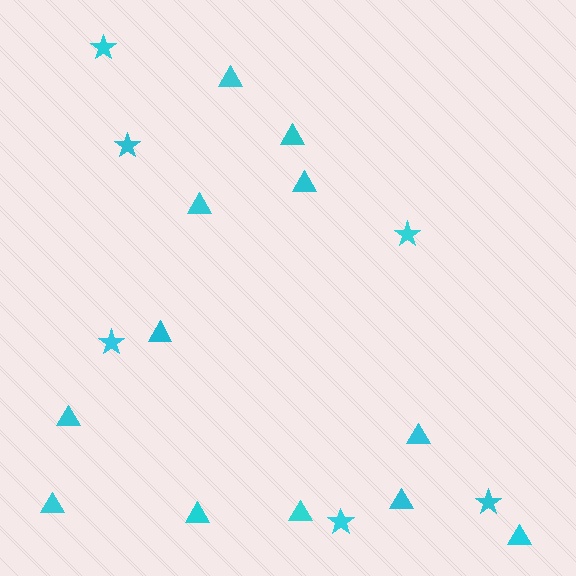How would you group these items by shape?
There are 2 groups: one group of stars (6) and one group of triangles (12).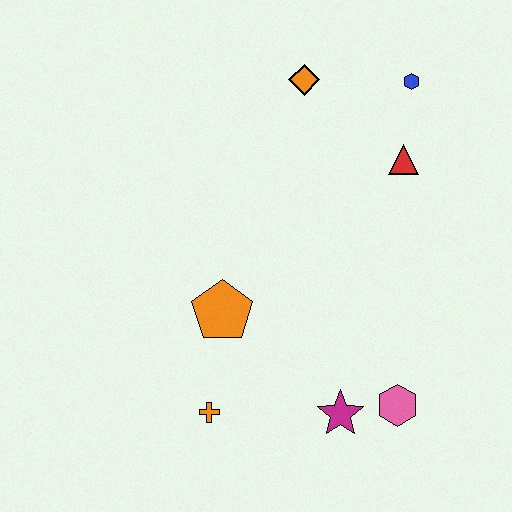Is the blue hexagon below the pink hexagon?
No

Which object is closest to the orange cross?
The orange pentagon is closest to the orange cross.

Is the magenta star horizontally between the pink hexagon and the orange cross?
Yes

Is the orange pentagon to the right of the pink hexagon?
No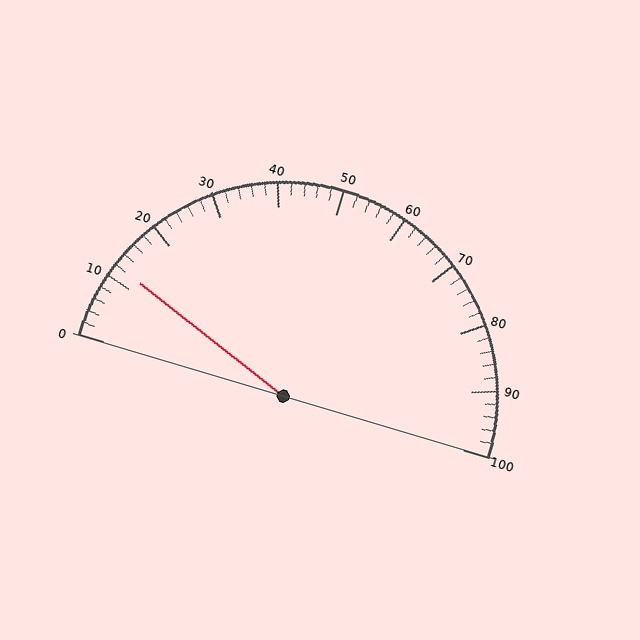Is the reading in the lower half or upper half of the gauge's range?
The reading is in the lower half of the range (0 to 100).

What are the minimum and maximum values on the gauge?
The gauge ranges from 0 to 100.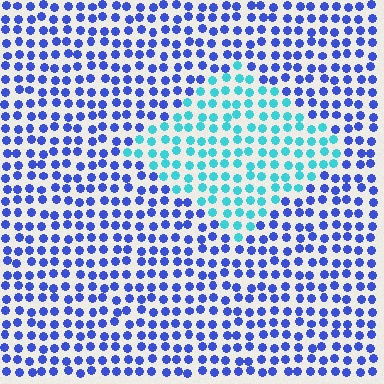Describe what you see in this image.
The image is filled with small blue elements in a uniform arrangement. A diamond-shaped region is visible where the elements are tinted to a slightly different hue, forming a subtle color boundary.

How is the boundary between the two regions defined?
The boundary is defined purely by a slight shift in hue (about 50 degrees). Spacing, size, and orientation are identical on both sides.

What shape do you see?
I see a diamond.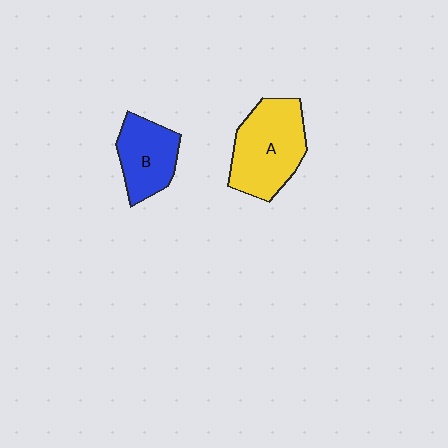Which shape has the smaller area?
Shape B (blue).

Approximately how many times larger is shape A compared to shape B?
Approximately 1.5 times.